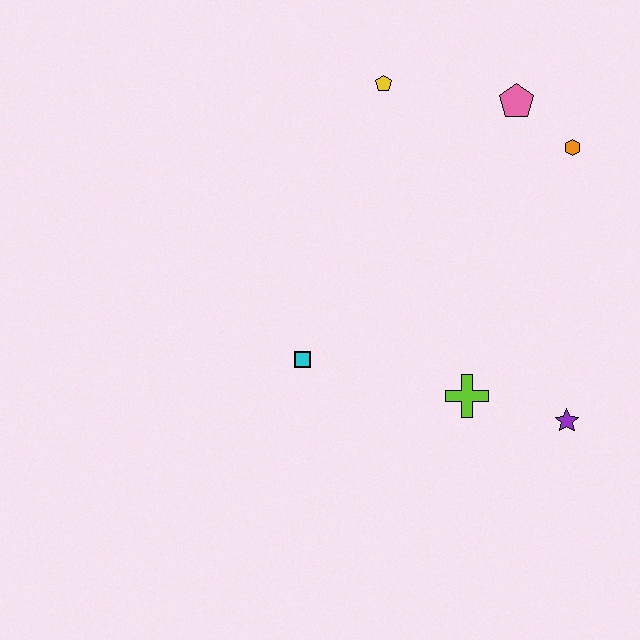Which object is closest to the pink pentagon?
The orange hexagon is closest to the pink pentagon.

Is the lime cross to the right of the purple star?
No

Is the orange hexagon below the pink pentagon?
Yes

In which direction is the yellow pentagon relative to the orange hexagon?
The yellow pentagon is to the left of the orange hexagon.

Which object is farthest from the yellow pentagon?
The purple star is farthest from the yellow pentagon.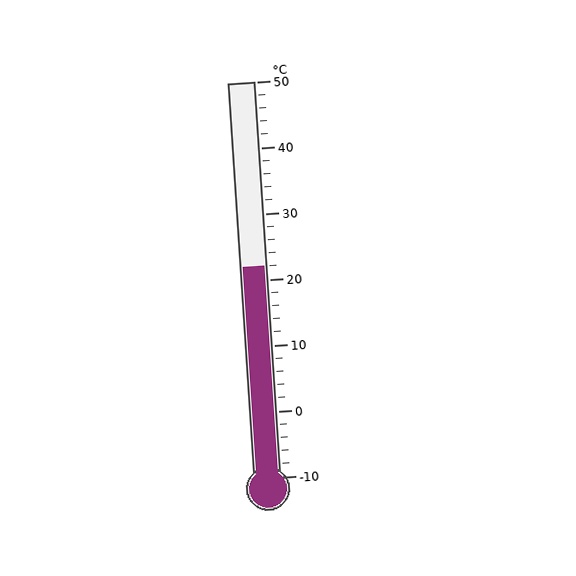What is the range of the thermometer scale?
The thermometer scale ranges from -10°C to 50°C.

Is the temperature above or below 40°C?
The temperature is below 40°C.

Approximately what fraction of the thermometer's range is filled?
The thermometer is filled to approximately 55% of its range.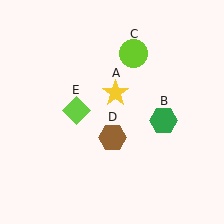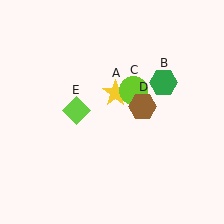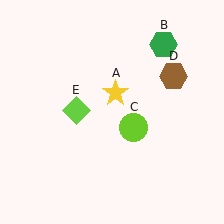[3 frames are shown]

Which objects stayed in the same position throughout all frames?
Yellow star (object A) and lime diamond (object E) remained stationary.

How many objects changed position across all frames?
3 objects changed position: green hexagon (object B), lime circle (object C), brown hexagon (object D).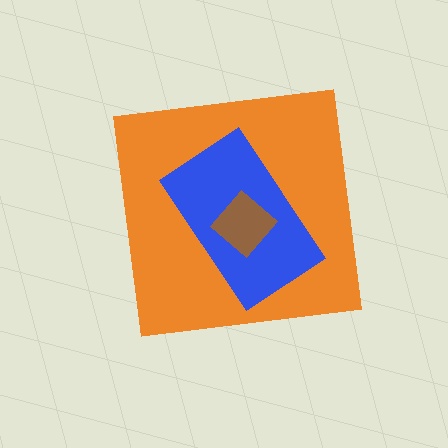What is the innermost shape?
The brown diamond.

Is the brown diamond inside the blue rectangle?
Yes.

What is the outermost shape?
The orange square.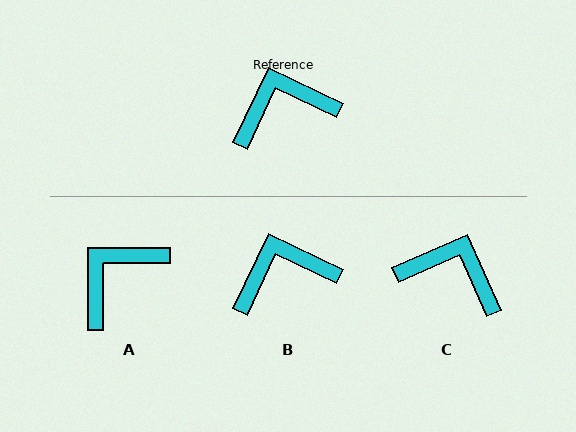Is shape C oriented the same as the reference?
No, it is off by about 41 degrees.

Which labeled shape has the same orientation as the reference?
B.